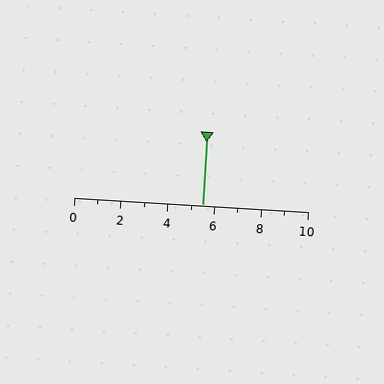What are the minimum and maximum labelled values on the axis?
The axis runs from 0 to 10.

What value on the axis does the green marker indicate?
The marker indicates approximately 5.5.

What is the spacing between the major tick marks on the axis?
The major ticks are spaced 2 apart.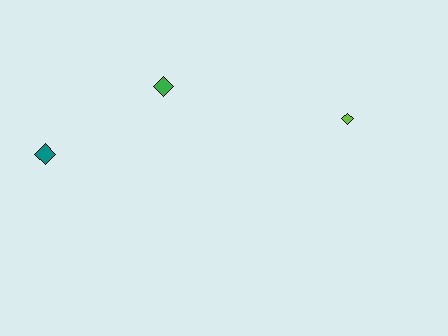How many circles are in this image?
There are no circles.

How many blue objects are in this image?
There are no blue objects.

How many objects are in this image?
There are 3 objects.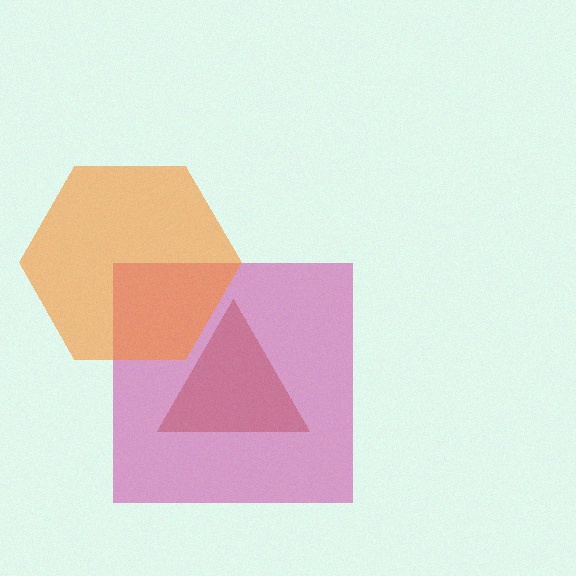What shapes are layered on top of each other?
The layered shapes are: a brown triangle, a magenta square, an orange hexagon.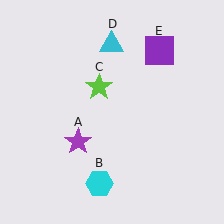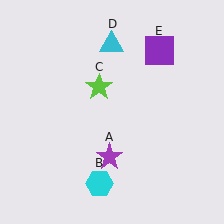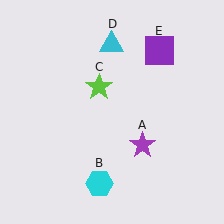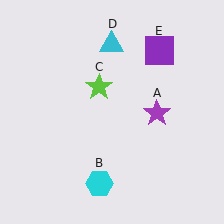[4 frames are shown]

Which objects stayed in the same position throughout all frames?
Cyan hexagon (object B) and lime star (object C) and cyan triangle (object D) and purple square (object E) remained stationary.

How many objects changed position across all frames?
1 object changed position: purple star (object A).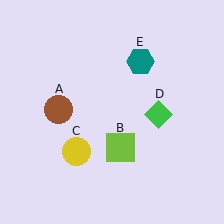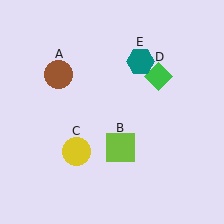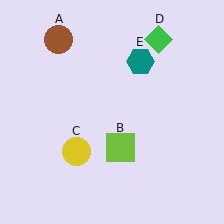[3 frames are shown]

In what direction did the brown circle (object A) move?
The brown circle (object A) moved up.